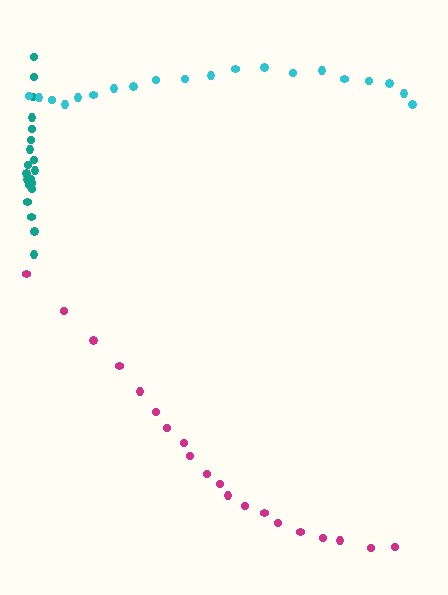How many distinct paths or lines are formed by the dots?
There are 3 distinct paths.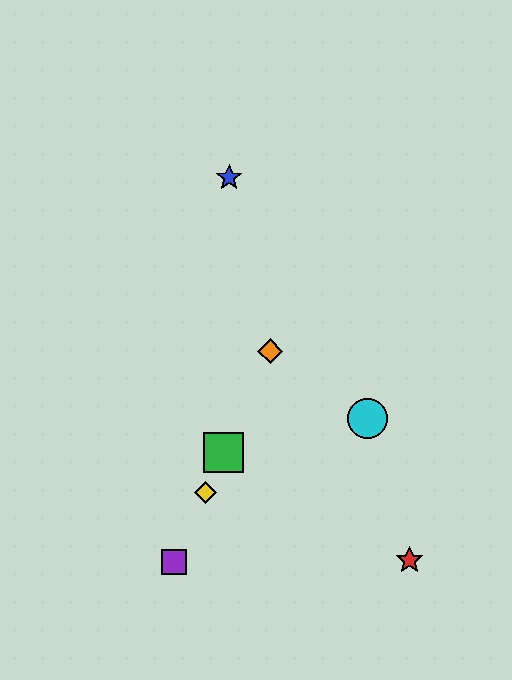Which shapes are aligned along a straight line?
The green square, the yellow diamond, the purple square, the orange diamond are aligned along a straight line.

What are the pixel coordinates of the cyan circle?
The cyan circle is at (368, 418).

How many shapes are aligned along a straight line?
4 shapes (the green square, the yellow diamond, the purple square, the orange diamond) are aligned along a straight line.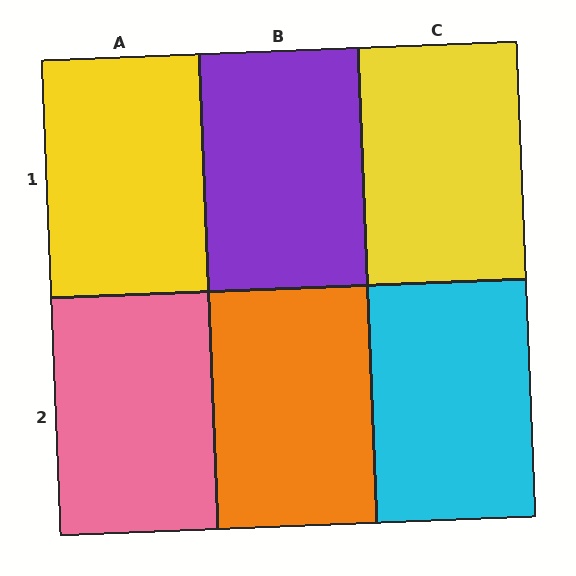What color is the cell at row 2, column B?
Orange.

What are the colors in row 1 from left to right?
Yellow, purple, yellow.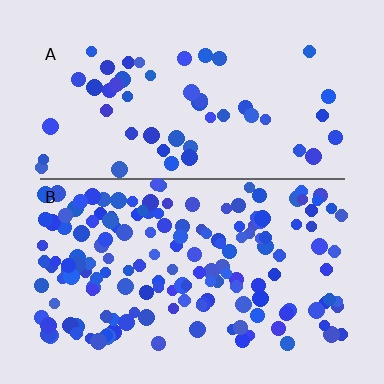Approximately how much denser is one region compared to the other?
Approximately 3.2× — region B over region A.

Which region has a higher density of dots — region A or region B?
B (the bottom).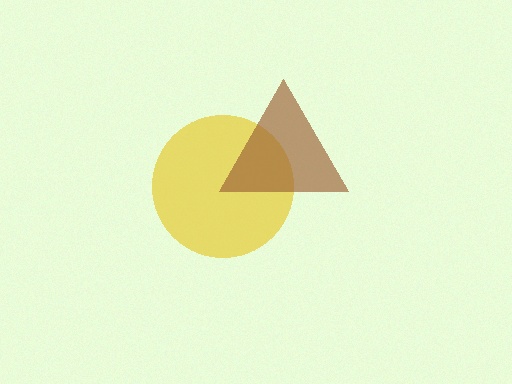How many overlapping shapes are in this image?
There are 2 overlapping shapes in the image.